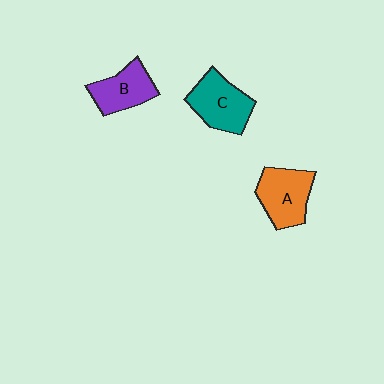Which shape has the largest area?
Shape C (teal).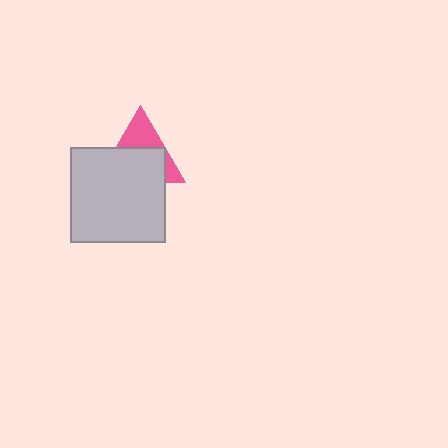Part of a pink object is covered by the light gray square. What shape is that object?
It is a triangle.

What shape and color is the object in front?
The object in front is a light gray square.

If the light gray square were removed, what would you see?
You would see the complete pink triangle.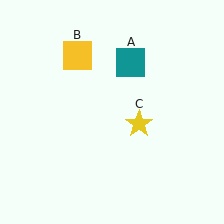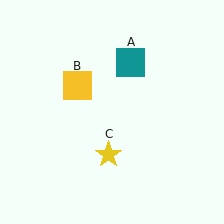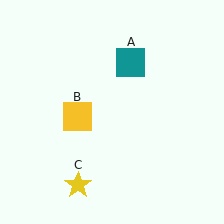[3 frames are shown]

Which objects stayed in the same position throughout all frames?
Teal square (object A) remained stationary.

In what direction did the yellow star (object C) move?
The yellow star (object C) moved down and to the left.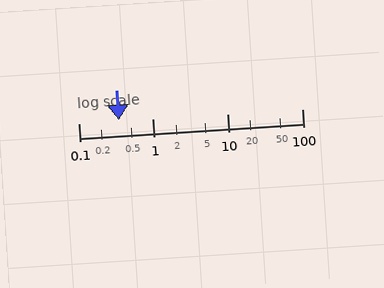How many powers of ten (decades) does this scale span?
The scale spans 3 decades, from 0.1 to 100.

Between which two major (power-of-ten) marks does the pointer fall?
The pointer is between 0.1 and 1.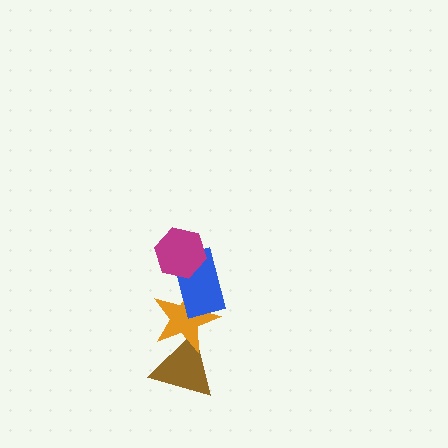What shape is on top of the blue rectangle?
The magenta hexagon is on top of the blue rectangle.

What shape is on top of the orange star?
The blue rectangle is on top of the orange star.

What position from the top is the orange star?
The orange star is 3rd from the top.